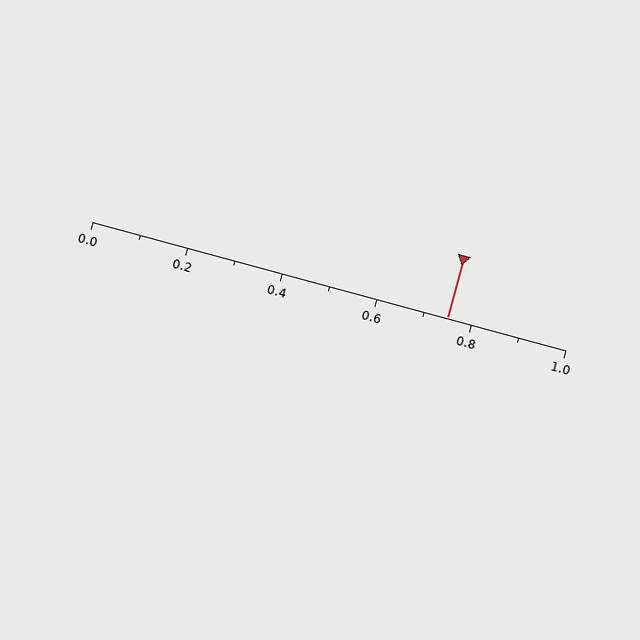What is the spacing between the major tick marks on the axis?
The major ticks are spaced 0.2 apart.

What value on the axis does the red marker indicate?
The marker indicates approximately 0.75.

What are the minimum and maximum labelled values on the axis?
The axis runs from 0.0 to 1.0.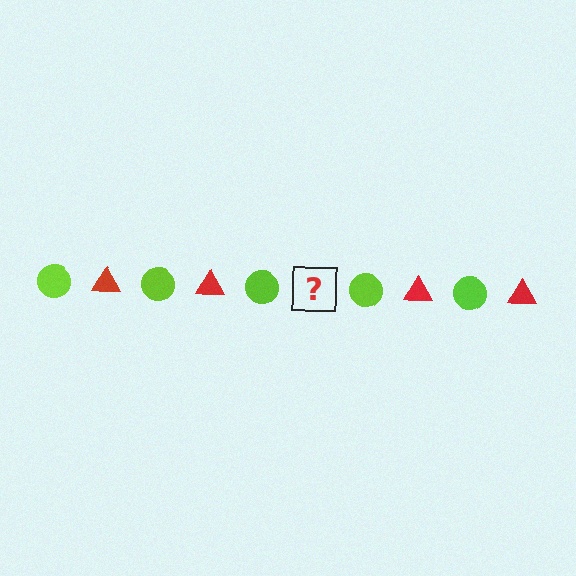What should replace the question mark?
The question mark should be replaced with a red triangle.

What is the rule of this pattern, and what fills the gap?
The rule is that the pattern alternates between lime circle and red triangle. The gap should be filled with a red triangle.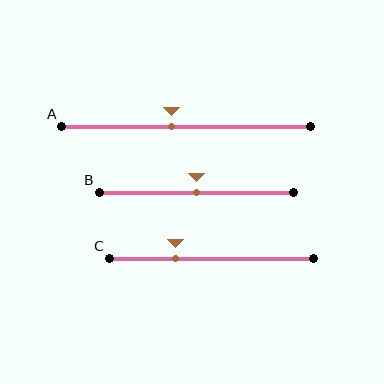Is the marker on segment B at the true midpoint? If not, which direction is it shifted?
Yes, the marker on segment B is at the true midpoint.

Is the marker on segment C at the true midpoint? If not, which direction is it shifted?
No, the marker on segment C is shifted to the left by about 18% of the segment length.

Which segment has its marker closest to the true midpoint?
Segment B has its marker closest to the true midpoint.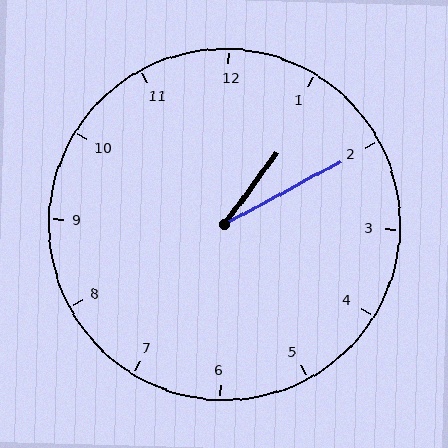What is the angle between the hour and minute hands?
Approximately 25 degrees.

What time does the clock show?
1:10.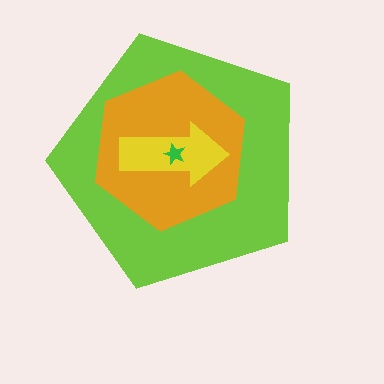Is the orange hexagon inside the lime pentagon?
Yes.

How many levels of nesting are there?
4.